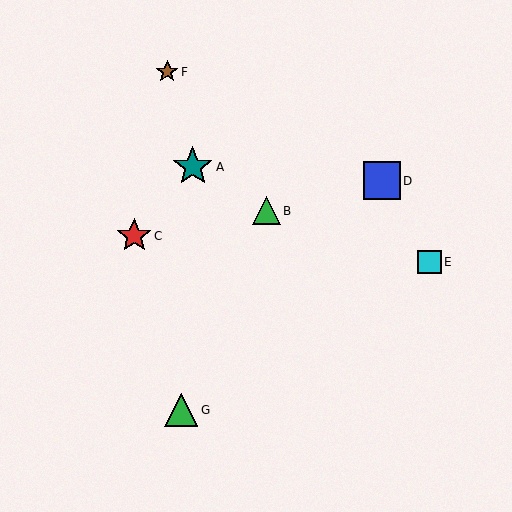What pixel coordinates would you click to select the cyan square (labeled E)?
Click at (430, 262) to select the cyan square E.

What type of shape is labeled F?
Shape F is a brown star.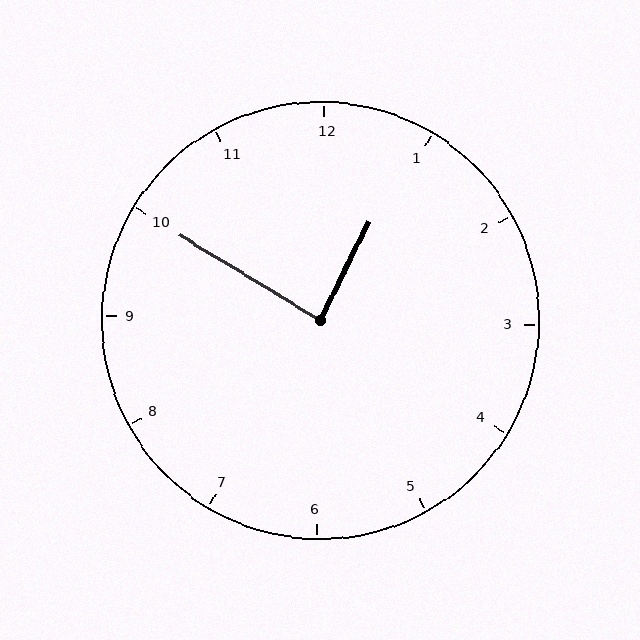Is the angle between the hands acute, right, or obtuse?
It is right.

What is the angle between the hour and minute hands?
Approximately 85 degrees.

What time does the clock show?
12:50.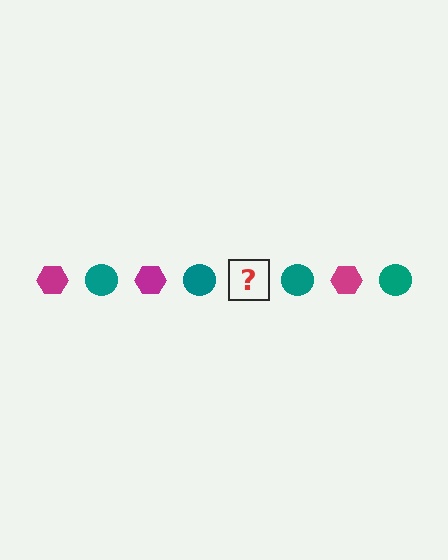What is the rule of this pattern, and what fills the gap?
The rule is that the pattern alternates between magenta hexagon and teal circle. The gap should be filled with a magenta hexagon.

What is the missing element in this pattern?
The missing element is a magenta hexagon.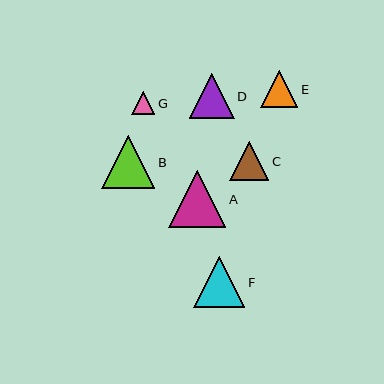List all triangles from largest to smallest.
From largest to smallest: A, B, F, D, C, E, G.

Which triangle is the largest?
Triangle A is the largest with a size of approximately 57 pixels.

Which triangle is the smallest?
Triangle G is the smallest with a size of approximately 23 pixels.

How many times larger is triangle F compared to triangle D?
Triangle F is approximately 1.1 times the size of triangle D.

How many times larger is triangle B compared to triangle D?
Triangle B is approximately 1.2 times the size of triangle D.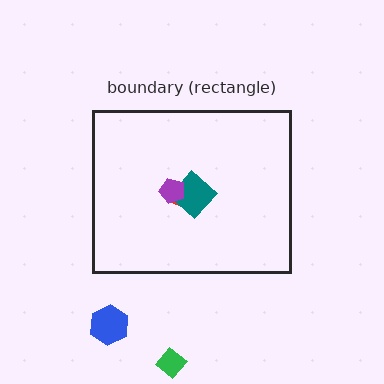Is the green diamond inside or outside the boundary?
Outside.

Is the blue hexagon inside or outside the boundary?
Outside.